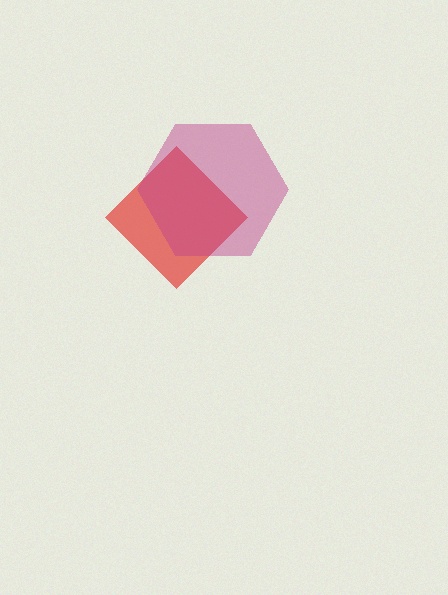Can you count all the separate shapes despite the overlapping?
Yes, there are 2 separate shapes.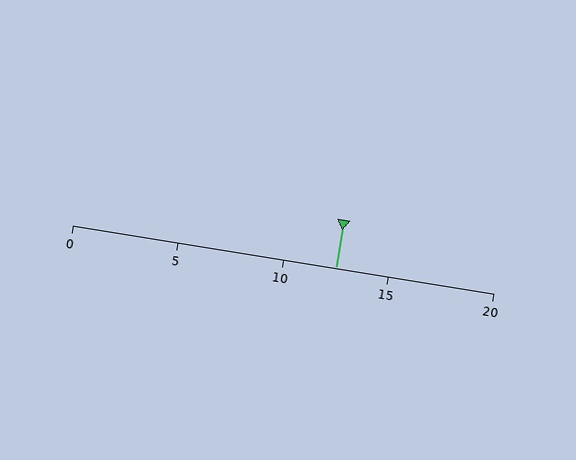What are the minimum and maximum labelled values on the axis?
The axis runs from 0 to 20.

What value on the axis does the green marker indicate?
The marker indicates approximately 12.5.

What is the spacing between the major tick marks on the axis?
The major ticks are spaced 5 apart.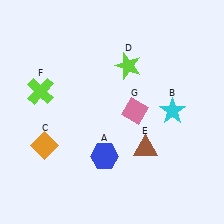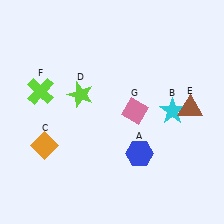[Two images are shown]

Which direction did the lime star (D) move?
The lime star (D) moved left.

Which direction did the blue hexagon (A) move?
The blue hexagon (A) moved right.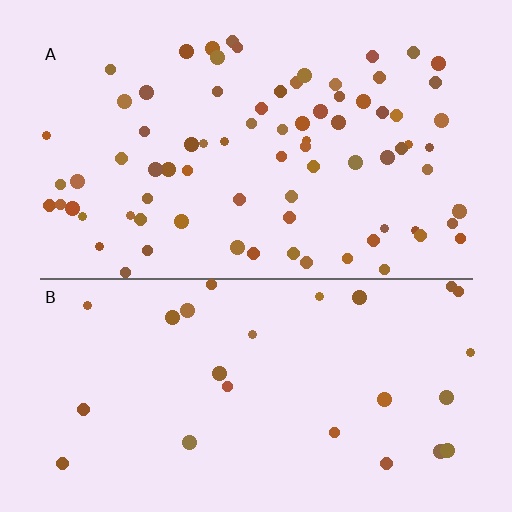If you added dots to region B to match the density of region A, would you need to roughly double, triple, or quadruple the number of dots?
Approximately triple.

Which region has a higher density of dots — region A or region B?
A (the top).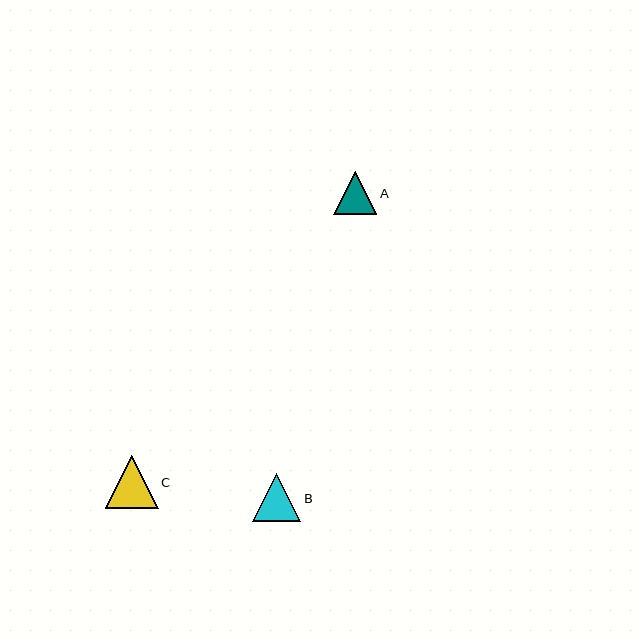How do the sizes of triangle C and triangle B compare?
Triangle C and triangle B are approximately the same size.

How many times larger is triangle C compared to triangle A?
Triangle C is approximately 1.2 times the size of triangle A.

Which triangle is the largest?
Triangle C is the largest with a size of approximately 52 pixels.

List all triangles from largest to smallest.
From largest to smallest: C, B, A.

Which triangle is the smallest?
Triangle A is the smallest with a size of approximately 43 pixels.